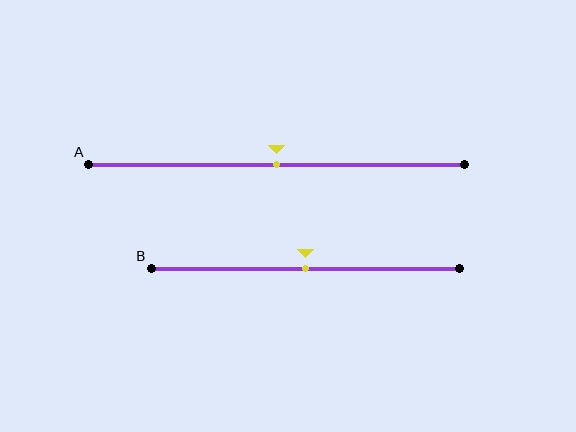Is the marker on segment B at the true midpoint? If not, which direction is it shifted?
Yes, the marker on segment B is at the true midpoint.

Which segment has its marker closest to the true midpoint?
Segment A has its marker closest to the true midpoint.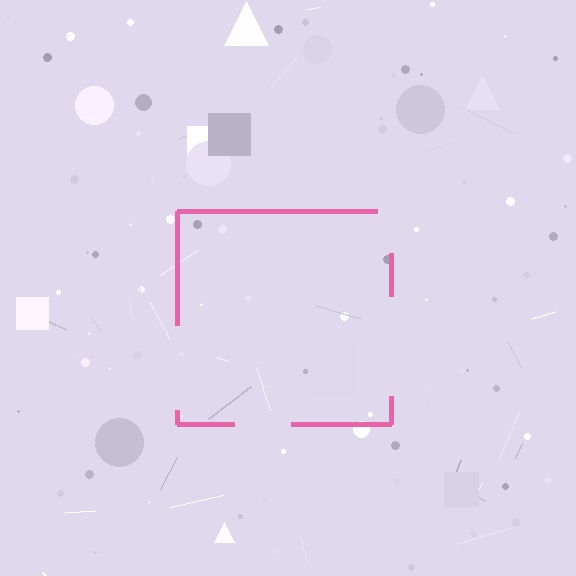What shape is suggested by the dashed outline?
The dashed outline suggests a square.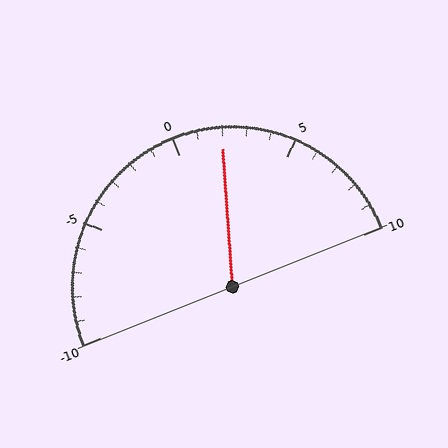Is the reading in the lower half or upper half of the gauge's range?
The reading is in the upper half of the range (-10 to 10).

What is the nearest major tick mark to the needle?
The nearest major tick mark is 0.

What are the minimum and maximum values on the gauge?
The gauge ranges from -10 to 10.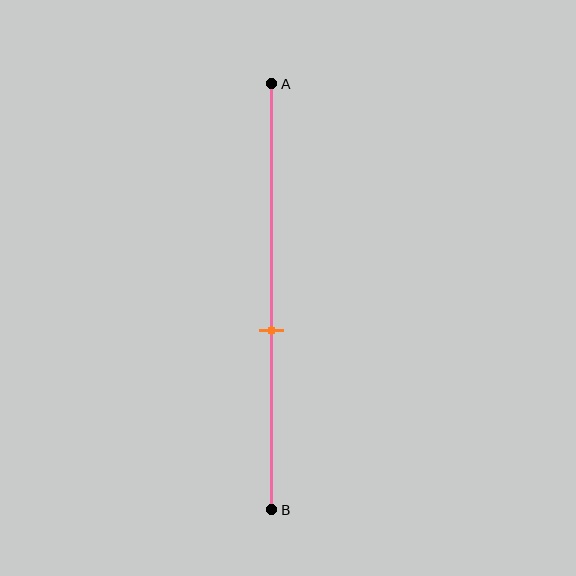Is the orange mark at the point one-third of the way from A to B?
No, the mark is at about 60% from A, not at the 33% one-third point.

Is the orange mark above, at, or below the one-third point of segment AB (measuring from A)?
The orange mark is below the one-third point of segment AB.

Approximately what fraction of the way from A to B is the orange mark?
The orange mark is approximately 60% of the way from A to B.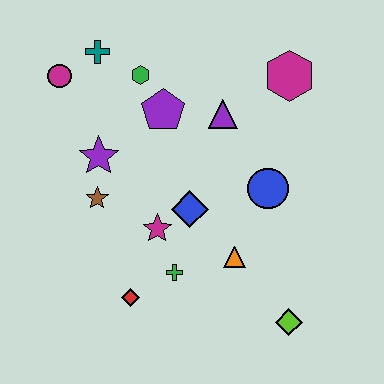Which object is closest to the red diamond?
The green cross is closest to the red diamond.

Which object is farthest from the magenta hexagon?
The red diamond is farthest from the magenta hexagon.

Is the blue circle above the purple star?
No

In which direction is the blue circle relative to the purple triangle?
The blue circle is below the purple triangle.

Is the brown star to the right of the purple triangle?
No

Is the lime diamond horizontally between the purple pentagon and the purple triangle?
No